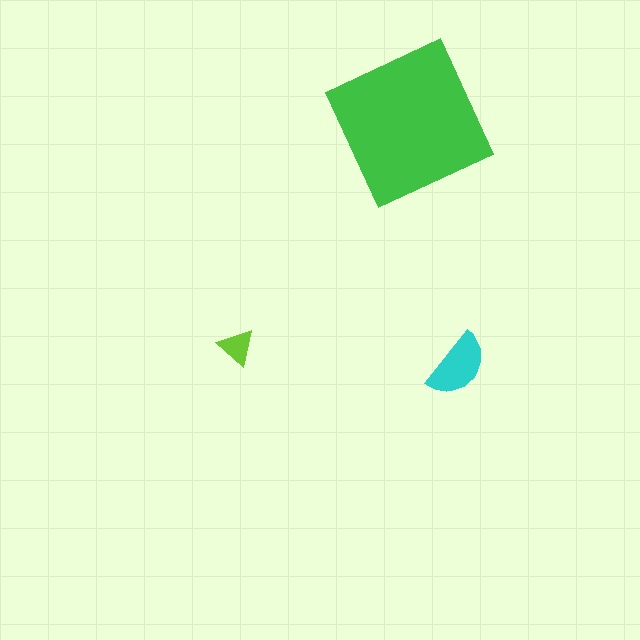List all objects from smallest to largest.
The lime triangle, the cyan semicircle, the green square.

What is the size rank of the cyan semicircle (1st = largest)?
2nd.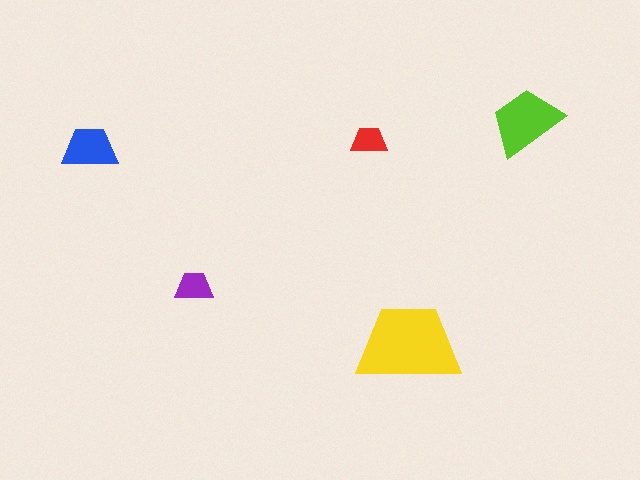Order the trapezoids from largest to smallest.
the yellow one, the lime one, the blue one, the purple one, the red one.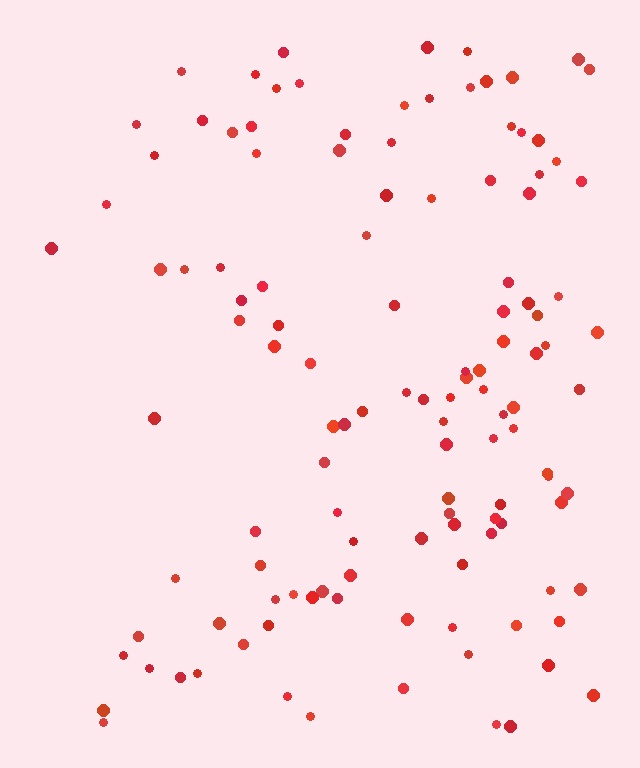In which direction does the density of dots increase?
From left to right, with the right side densest.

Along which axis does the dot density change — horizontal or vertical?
Horizontal.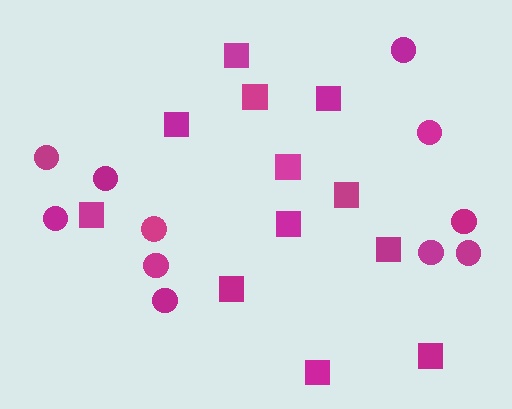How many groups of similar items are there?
There are 2 groups: one group of squares (12) and one group of circles (11).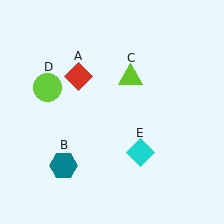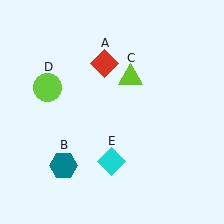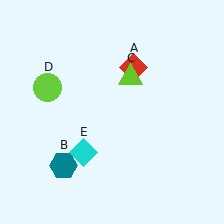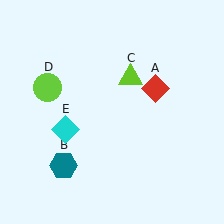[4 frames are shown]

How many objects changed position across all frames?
2 objects changed position: red diamond (object A), cyan diamond (object E).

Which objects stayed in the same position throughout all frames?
Teal hexagon (object B) and lime triangle (object C) and lime circle (object D) remained stationary.